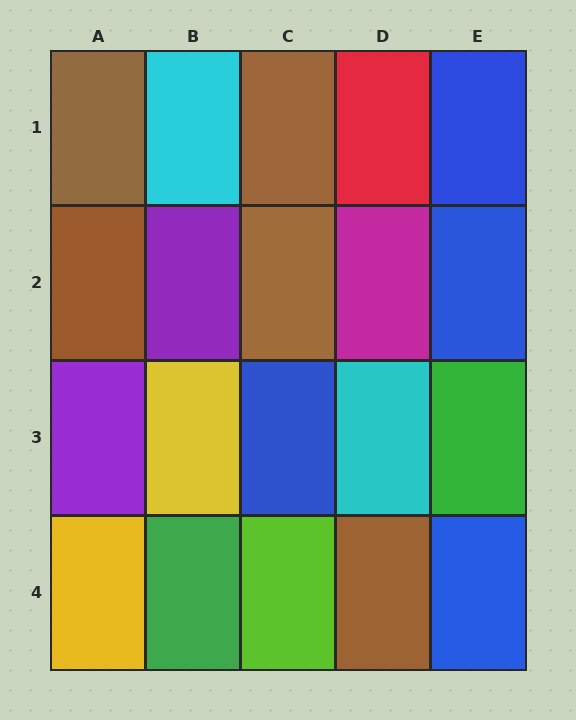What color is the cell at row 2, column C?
Brown.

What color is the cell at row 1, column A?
Brown.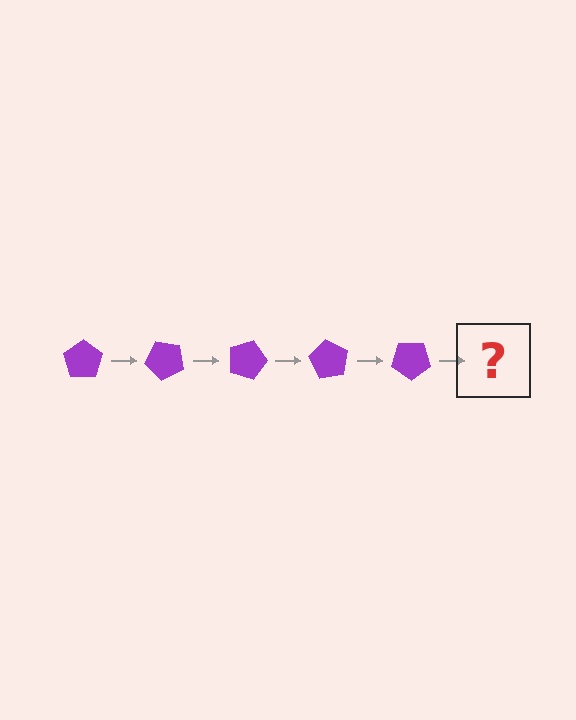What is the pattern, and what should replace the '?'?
The pattern is that the pentagon rotates 45 degrees each step. The '?' should be a purple pentagon rotated 225 degrees.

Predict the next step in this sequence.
The next step is a purple pentagon rotated 225 degrees.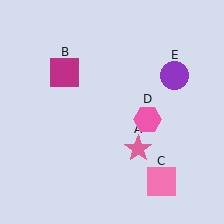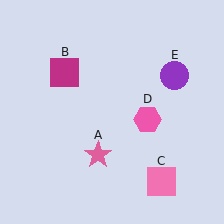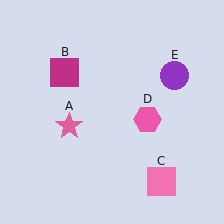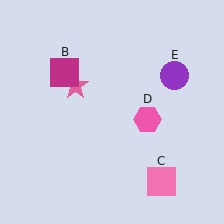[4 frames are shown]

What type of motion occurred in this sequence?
The pink star (object A) rotated clockwise around the center of the scene.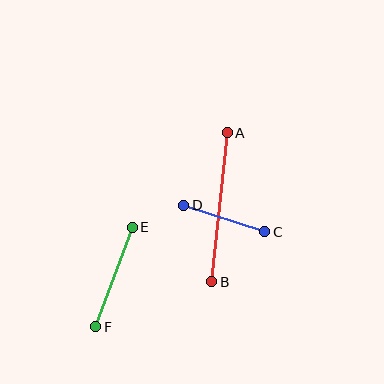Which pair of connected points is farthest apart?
Points A and B are farthest apart.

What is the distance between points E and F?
The distance is approximately 106 pixels.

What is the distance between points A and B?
The distance is approximately 150 pixels.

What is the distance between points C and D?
The distance is approximately 86 pixels.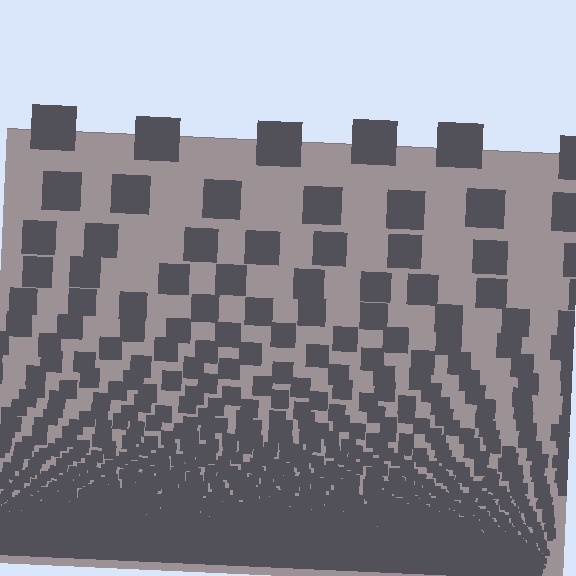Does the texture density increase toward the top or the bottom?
Density increases toward the bottom.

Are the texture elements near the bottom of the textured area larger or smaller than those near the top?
Smaller. The gradient is inverted — elements near the bottom are smaller and denser.